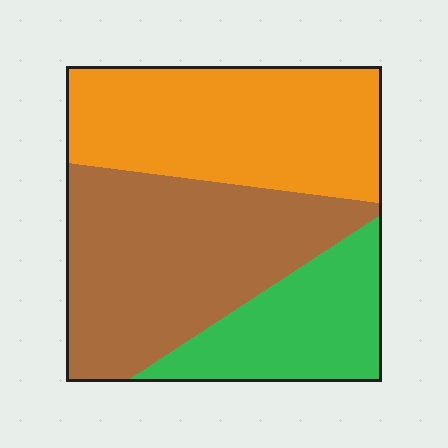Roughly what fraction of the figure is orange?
Orange takes up between a quarter and a half of the figure.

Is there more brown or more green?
Brown.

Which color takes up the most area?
Brown, at roughly 40%.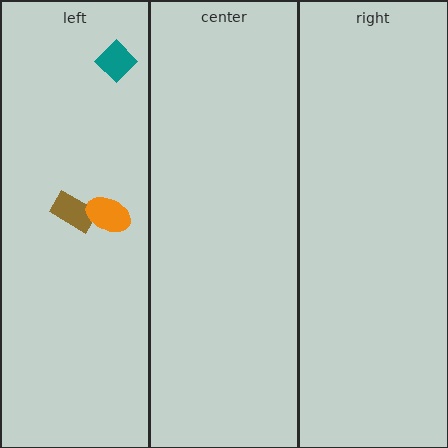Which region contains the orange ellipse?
The left region.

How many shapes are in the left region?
3.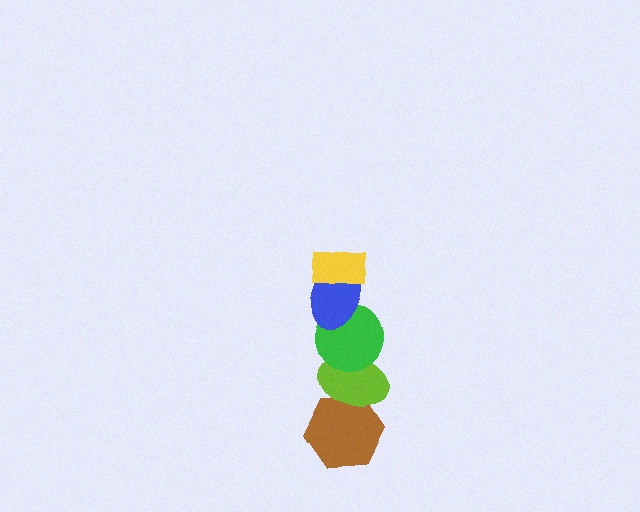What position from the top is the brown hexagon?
The brown hexagon is 5th from the top.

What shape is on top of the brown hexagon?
The lime ellipse is on top of the brown hexagon.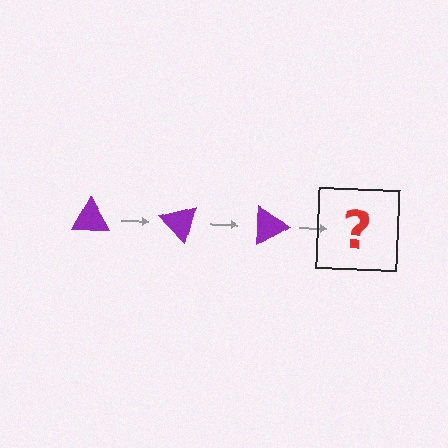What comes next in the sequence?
The next element should be a purple triangle rotated 135 degrees.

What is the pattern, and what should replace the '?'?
The pattern is that the triangle rotates 45 degrees each step. The '?' should be a purple triangle rotated 135 degrees.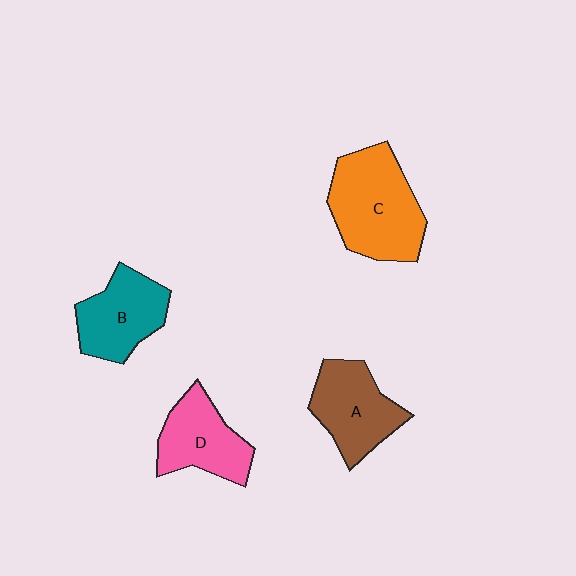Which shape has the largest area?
Shape C (orange).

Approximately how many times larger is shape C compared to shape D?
Approximately 1.4 times.